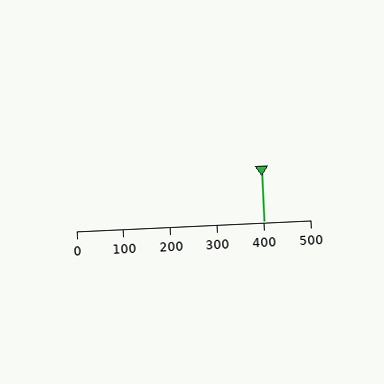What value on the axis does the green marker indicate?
The marker indicates approximately 400.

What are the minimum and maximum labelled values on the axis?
The axis runs from 0 to 500.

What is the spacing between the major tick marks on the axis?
The major ticks are spaced 100 apart.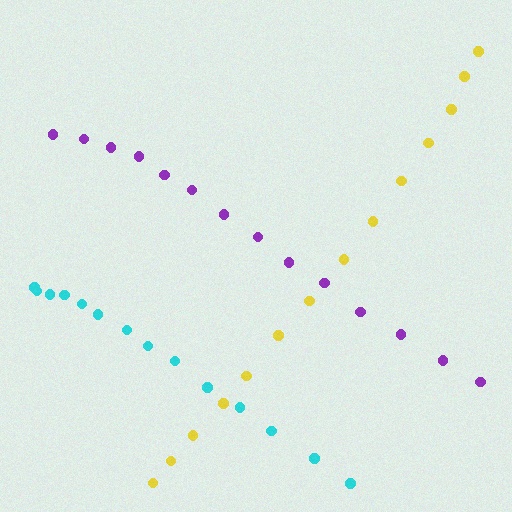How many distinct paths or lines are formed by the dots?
There are 3 distinct paths.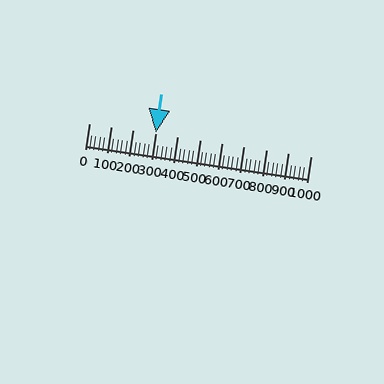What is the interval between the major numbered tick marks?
The major tick marks are spaced 100 units apart.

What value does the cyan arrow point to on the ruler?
The cyan arrow points to approximately 300.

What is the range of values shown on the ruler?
The ruler shows values from 0 to 1000.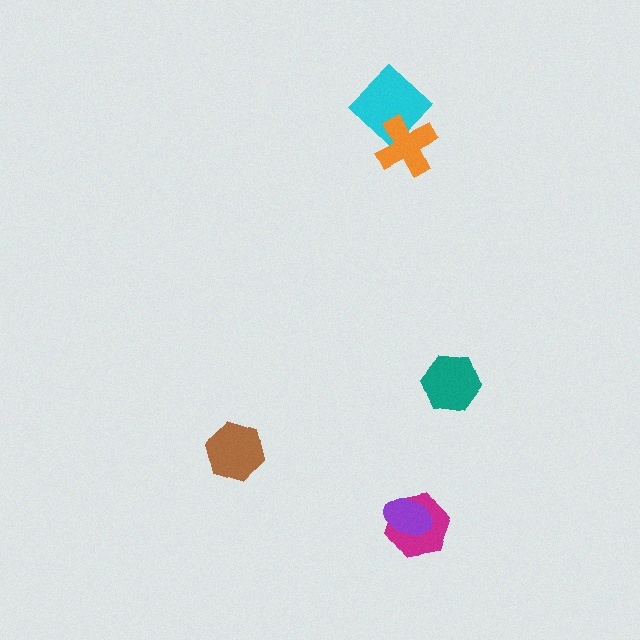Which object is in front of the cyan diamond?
The orange cross is in front of the cyan diamond.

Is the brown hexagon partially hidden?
No, no other shape covers it.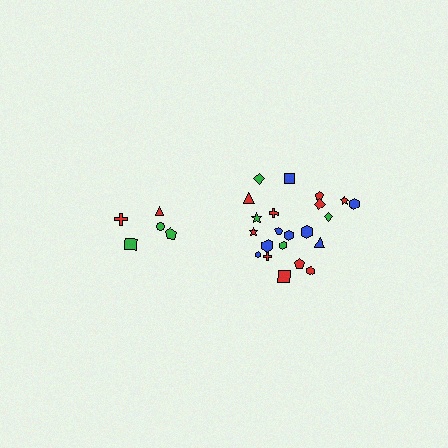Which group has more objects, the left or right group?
The right group.